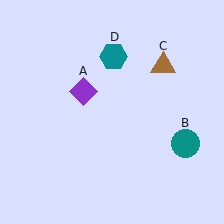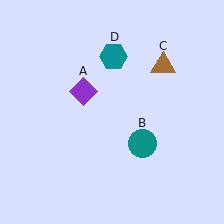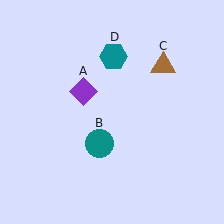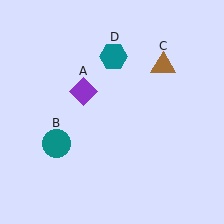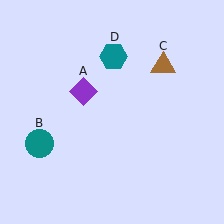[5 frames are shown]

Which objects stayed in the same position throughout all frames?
Purple diamond (object A) and brown triangle (object C) and teal hexagon (object D) remained stationary.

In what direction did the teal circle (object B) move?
The teal circle (object B) moved left.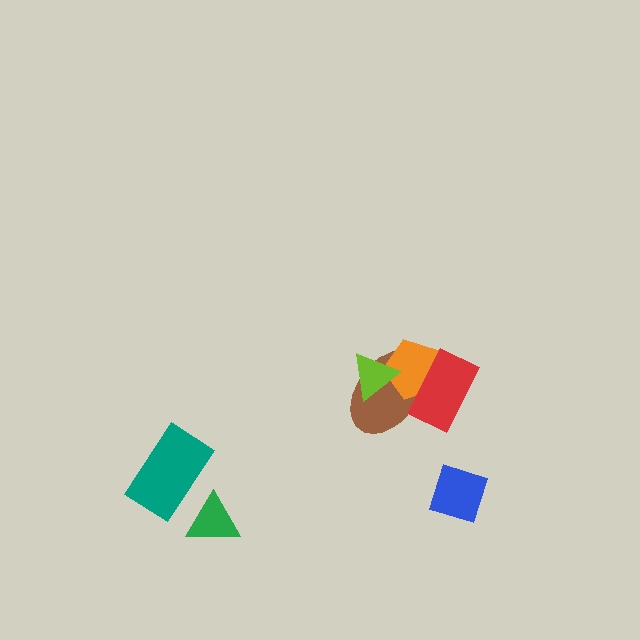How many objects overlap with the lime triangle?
2 objects overlap with the lime triangle.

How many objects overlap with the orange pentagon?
3 objects overlap with the orange pentagon.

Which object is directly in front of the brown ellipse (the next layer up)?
The orange pentagon is directly in front of the brown ellipse.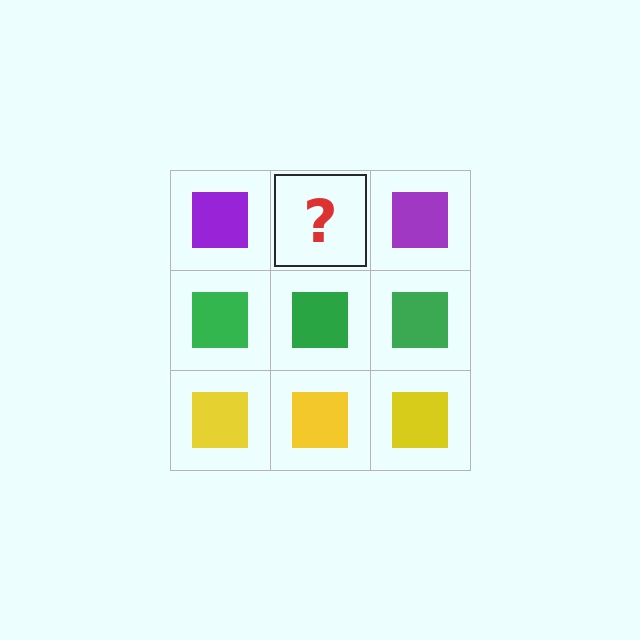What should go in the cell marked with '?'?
The missing cell should contain a purple square.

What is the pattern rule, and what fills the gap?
The rule is that each row has a consistent color. The gap should be filled with a purple square.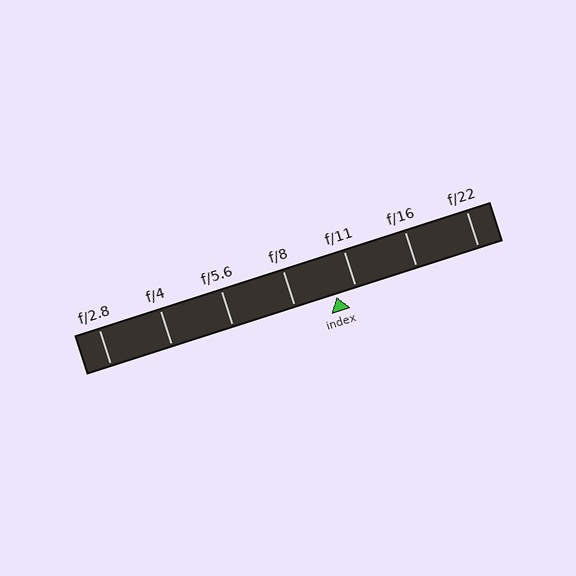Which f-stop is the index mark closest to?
The index mark is closest to f/11.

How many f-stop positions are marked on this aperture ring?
There are 7 f-stop positions marked.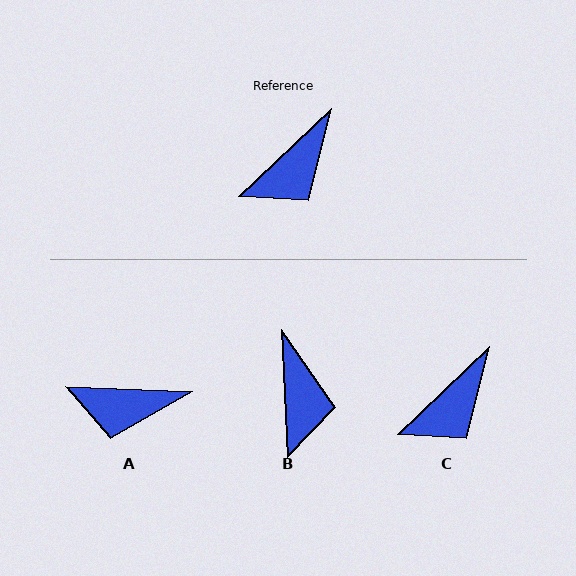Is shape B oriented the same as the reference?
No, it is off by about 49 degrees.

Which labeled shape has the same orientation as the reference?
C.